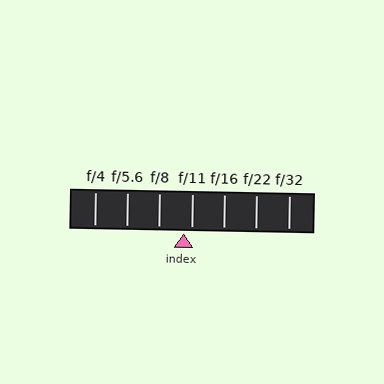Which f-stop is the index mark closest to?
The index mark is closest to f/11.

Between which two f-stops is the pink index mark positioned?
The index mark is between f/8 and f/11.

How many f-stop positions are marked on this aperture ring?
There are 7 f-stop positions marked.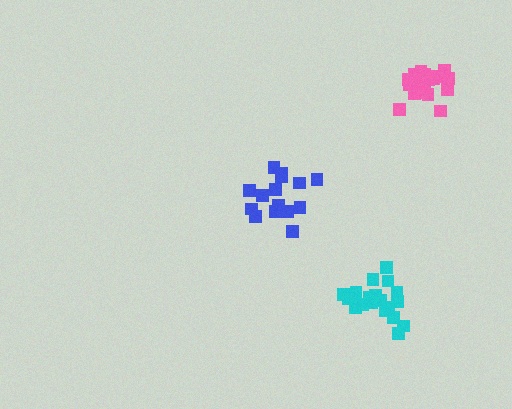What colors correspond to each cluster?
The clusters are colored: pink, blue, cyan.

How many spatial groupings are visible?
There are 3 spatial groupings.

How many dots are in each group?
Group 1: 19 dots, Group 2: 15 dots, Group 3: 20 dots (54 total).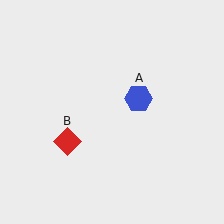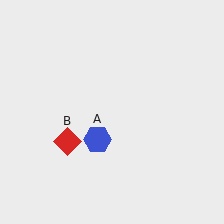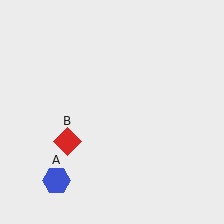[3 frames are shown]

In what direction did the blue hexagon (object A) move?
The blue hexagon (object A) moved down and to the left.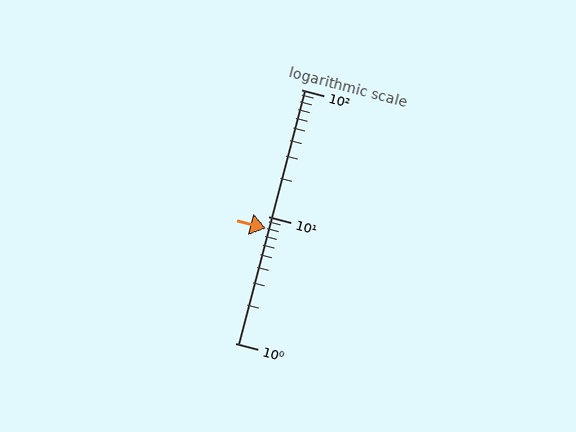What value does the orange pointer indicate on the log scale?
The pointer indicates approximately 8.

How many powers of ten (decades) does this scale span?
The scale spans 2 decades, from 1 to 100.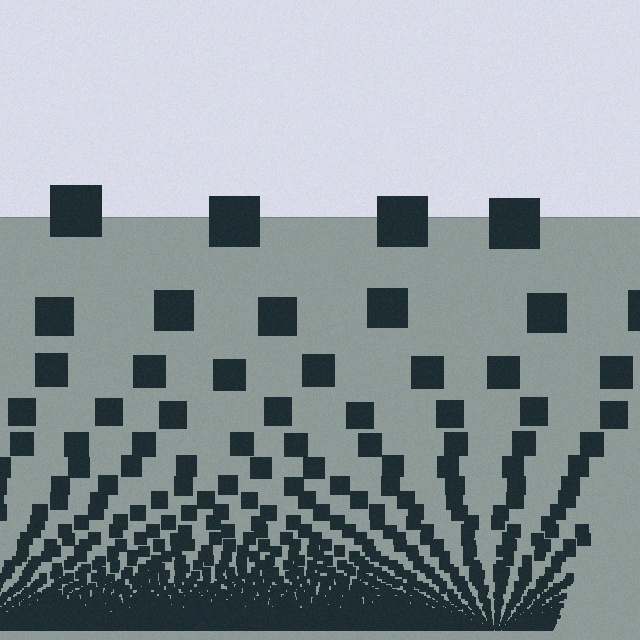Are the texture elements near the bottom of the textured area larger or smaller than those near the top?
Smaller. The gradient is inverted — elements near the bottom are smaller and denser.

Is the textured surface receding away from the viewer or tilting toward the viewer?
The surface appears to tilt toward the viewer. Texture elements get larger and sparser toward the top.